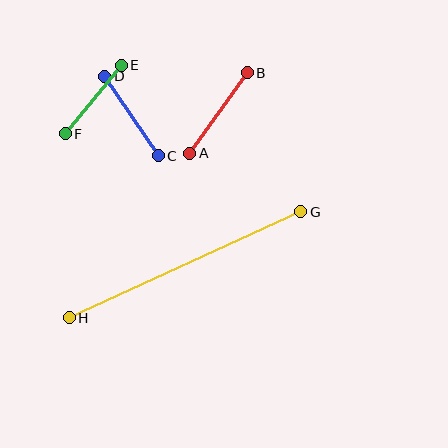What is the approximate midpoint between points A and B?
The midpoint is at approximately (218, 113) pixels.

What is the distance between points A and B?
The distance is approximately 99 pixels.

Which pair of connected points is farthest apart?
Points G and H are farthest apart.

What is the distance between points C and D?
The distance is approximately 96 pixels.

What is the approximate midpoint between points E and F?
The midpoint is at approximately (93, 99) pixels.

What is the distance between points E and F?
The distance is approximately 89 pixels.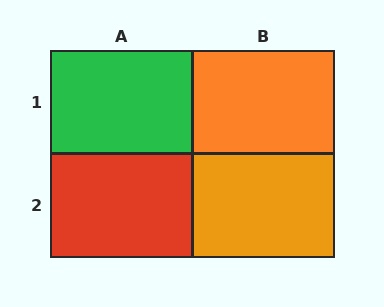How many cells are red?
1 cell is red.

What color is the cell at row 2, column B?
Orange.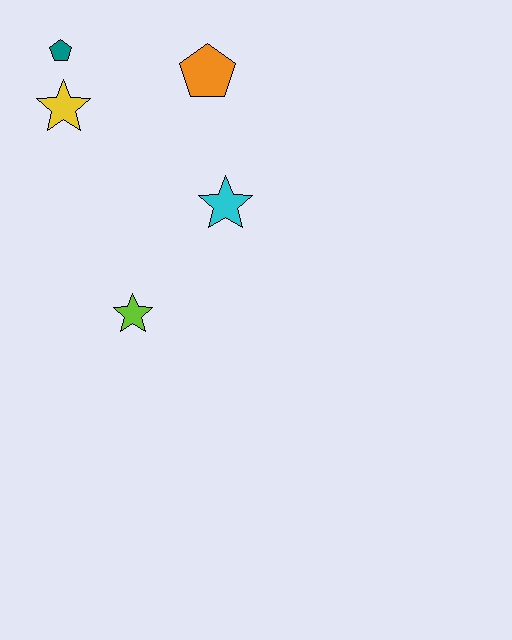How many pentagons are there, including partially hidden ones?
There are 2 pentagons.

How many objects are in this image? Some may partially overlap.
There are 5 objects.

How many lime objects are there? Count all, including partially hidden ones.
There is 1 lime object.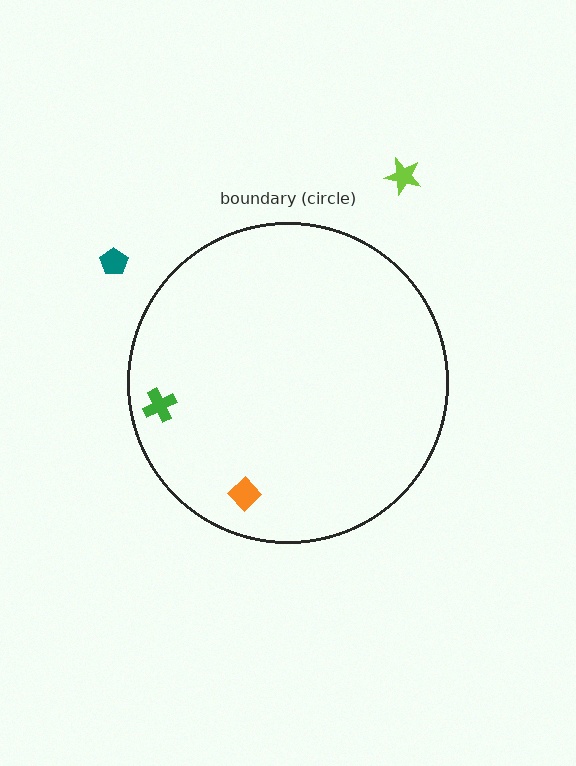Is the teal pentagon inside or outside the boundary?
Outside.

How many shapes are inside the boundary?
2 inside, 2 outside.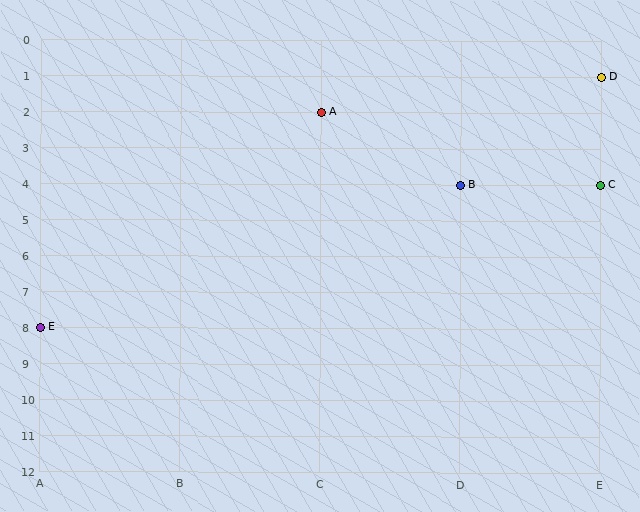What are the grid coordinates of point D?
Point D is at grid coordinates (E, 1).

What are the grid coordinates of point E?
Point E is at grid coordinates (A, 8).